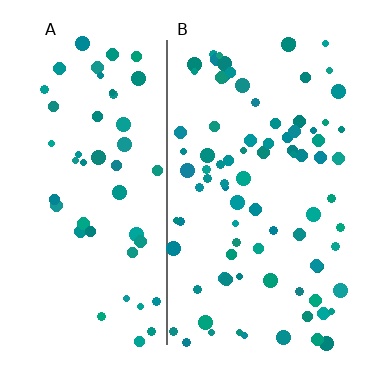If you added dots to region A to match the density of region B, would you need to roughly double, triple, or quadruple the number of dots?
Approximately double.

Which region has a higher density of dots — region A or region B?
B (the right).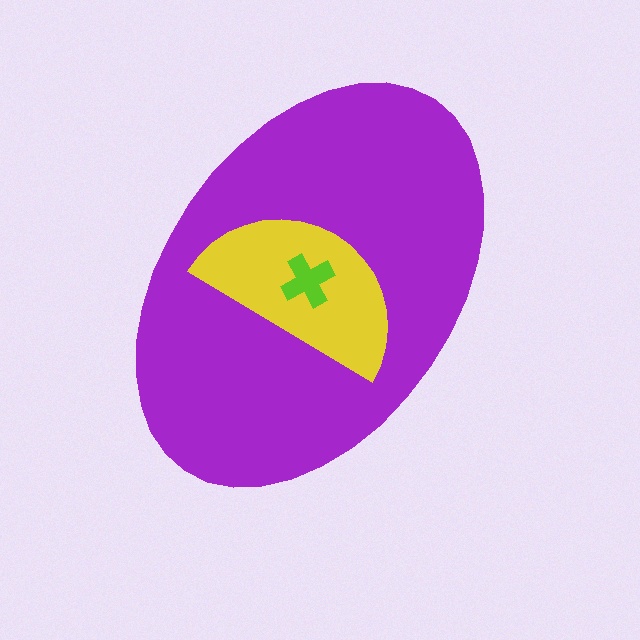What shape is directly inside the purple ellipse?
The yellow semicircle.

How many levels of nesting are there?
3.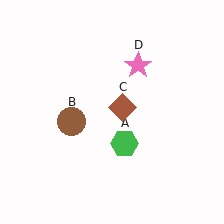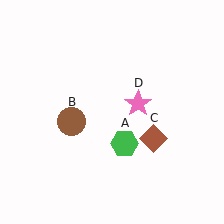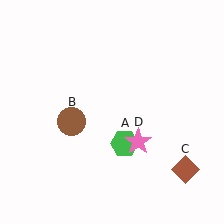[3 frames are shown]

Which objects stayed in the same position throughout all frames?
Green hexagon (object A) and brown circle (object B) remained stationary.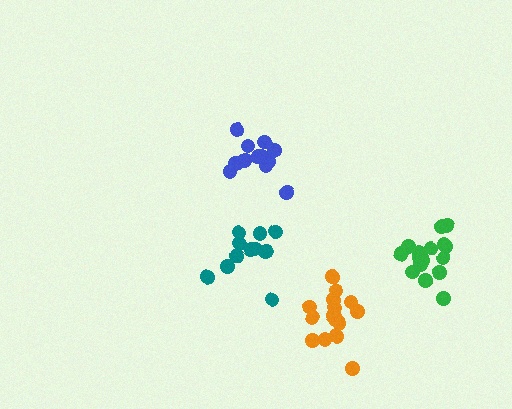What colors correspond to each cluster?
The clusters are colored: green, orange, teal, blue.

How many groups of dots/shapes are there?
There are 4 groups.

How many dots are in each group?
Group 1: 16 dots, Group 2: 16 dots, Group 3: 11 dots, Group 4: 12 dots (55 total).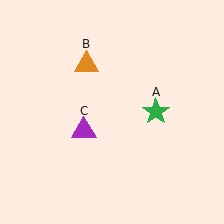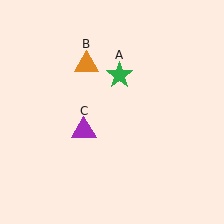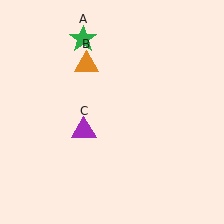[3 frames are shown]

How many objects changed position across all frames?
1 object changed position: green star (object A).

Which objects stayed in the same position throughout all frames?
Orange triangle (object B) and purple triangle (object C) remained stationary.